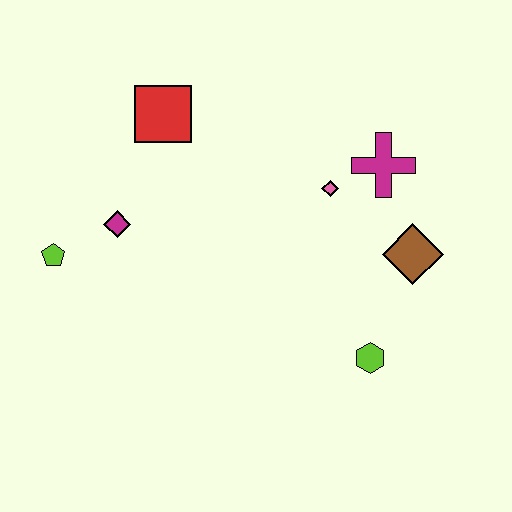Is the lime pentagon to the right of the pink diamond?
No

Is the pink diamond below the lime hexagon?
No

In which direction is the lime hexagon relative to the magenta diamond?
The lime hexagon is to the right of the magenta diamond.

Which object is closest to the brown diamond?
The magenta cross is closest to the brown diamond.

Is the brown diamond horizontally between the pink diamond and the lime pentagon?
No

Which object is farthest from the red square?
The lime hexagon is farthest from the red square.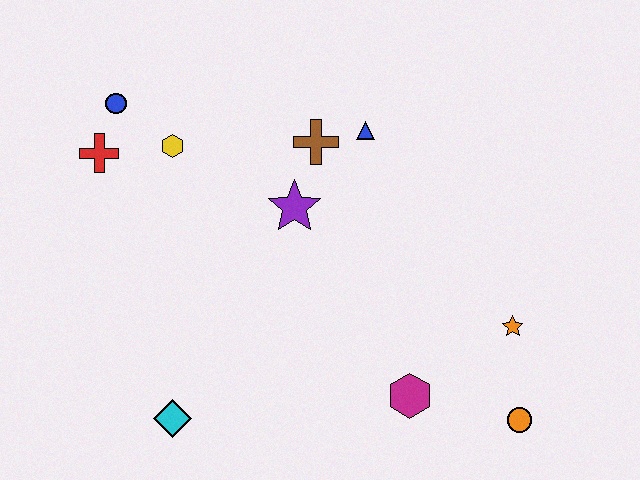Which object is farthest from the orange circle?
The blue circle is farthest from the orange circle.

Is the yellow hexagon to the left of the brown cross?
Yes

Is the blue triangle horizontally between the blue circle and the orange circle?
Yes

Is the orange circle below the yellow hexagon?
Yes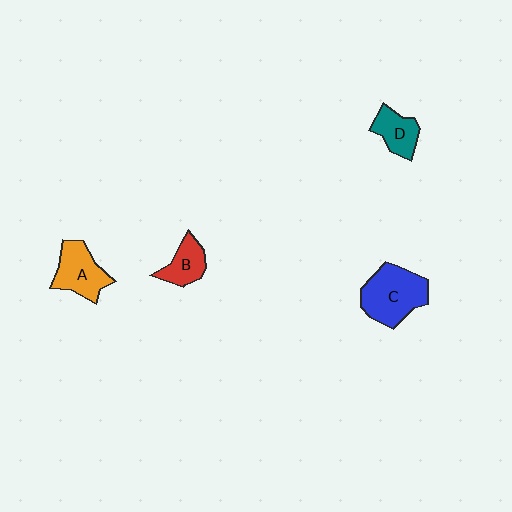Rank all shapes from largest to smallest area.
From largest to smallest: C (blue), A (orange), D (teal), B (red).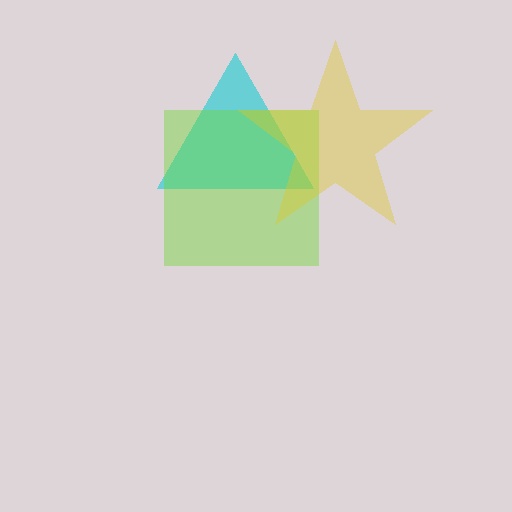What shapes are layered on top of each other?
The layered shapes are: a cyan triangle, a lime square, a yellow star.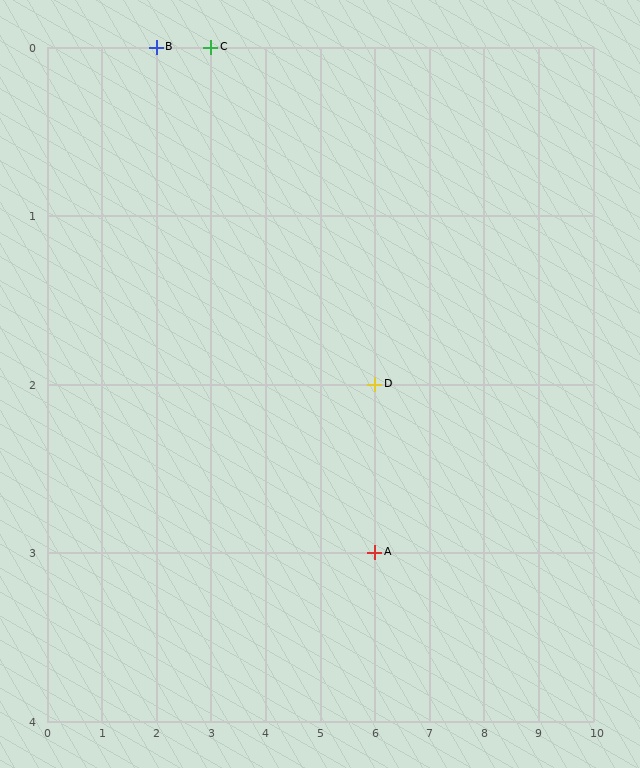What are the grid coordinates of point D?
Point D is at grid coordinates (6, 2).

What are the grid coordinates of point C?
Point C is at grid coordinates (3, 0).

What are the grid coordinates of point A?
Point A is at grid coordinates (6, 3).